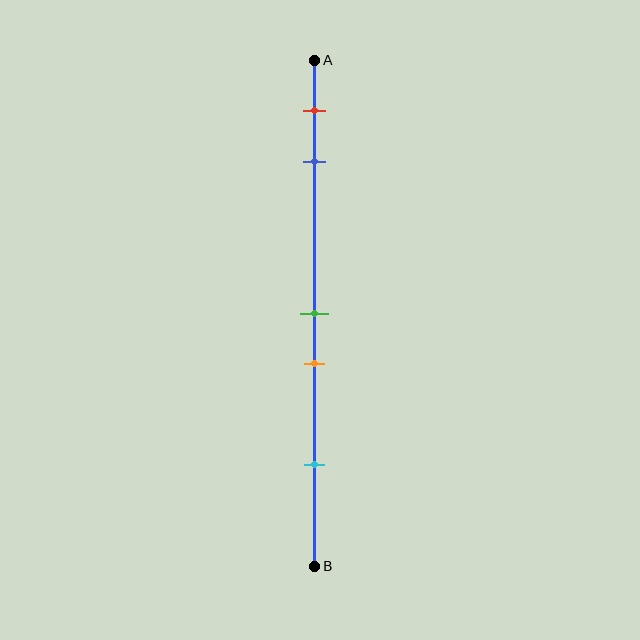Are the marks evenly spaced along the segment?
No, the marks are not evenly spaced.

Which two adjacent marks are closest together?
The green and orange marks are the closest adjacent pair.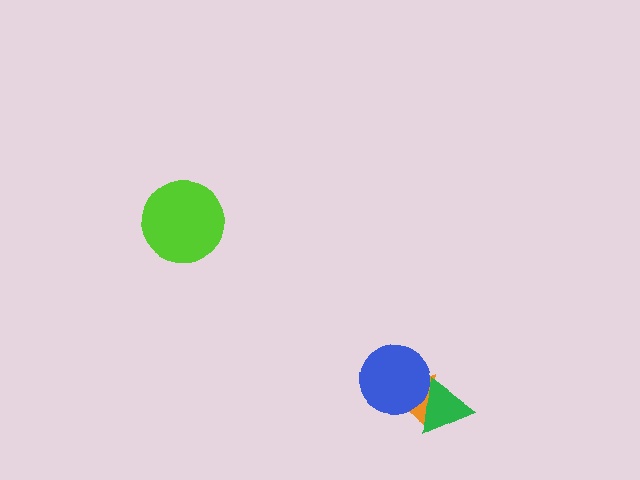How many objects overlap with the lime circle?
0 objects overlap with the lime circle.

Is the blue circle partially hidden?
Yes, it is partially covered by another shape.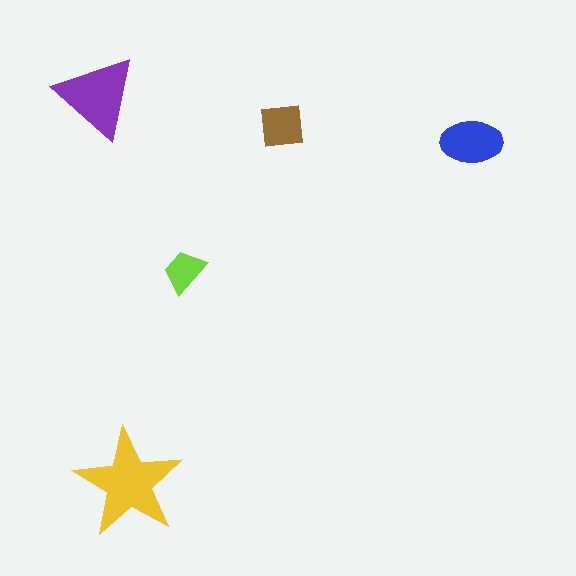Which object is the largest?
The yellow star.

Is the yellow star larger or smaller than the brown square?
Larger.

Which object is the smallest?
The lime trapezoid.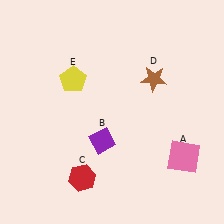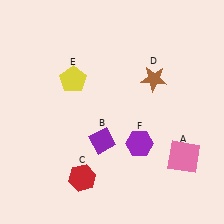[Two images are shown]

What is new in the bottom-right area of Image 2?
A purple hexagon (F) was added in the bottom-right area of Image 2.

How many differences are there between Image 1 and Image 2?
There is 1 difference between the two images.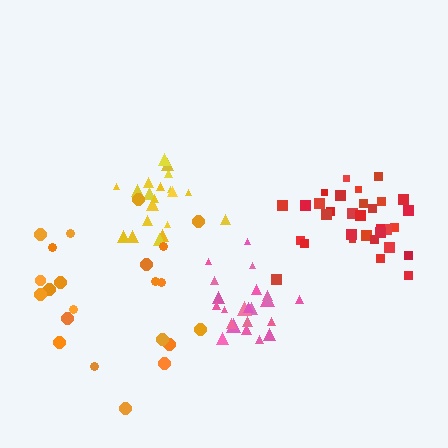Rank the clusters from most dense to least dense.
red, pink, yellow, orange.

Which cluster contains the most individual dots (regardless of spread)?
Red (32).